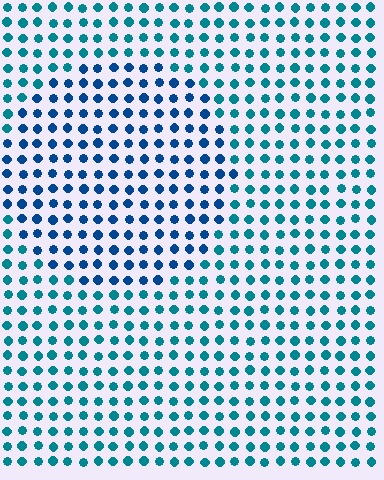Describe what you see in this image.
The image is filled with small teal elements in a uniform arrangement. A circle-shaped region is visible where the elements are tinted to a slightly different hue, forming a subtle color boundary.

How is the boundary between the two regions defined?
The boundary is defined purely by a slight shift in hue (about 27 degrees). Spacing, size, and orientation are identical on both sides.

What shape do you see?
I see a circle.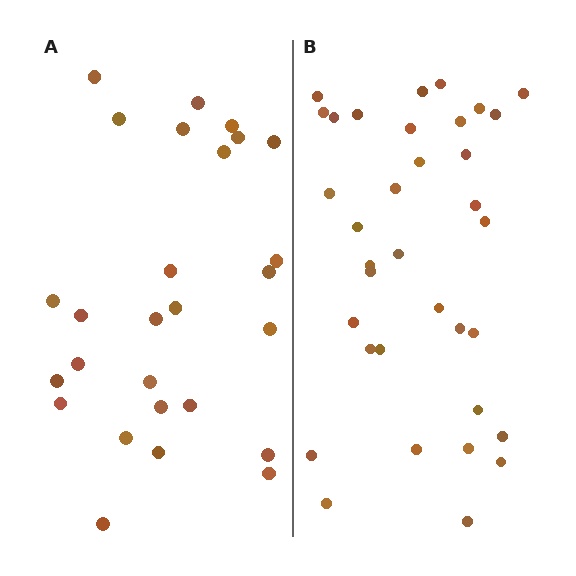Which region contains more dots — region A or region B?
Region B (the right region) has more dots.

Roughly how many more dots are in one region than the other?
Region B has roughly 8 or so more dots than region A.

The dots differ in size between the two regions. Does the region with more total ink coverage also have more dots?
No. Region A has more total ink coverage because its dots are larger, but region B actually contains more individual dots. Total area can be misleading — the number of items is what matters here.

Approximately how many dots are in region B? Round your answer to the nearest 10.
About 40 dots. (The exact count is 35, which rounds to 40.)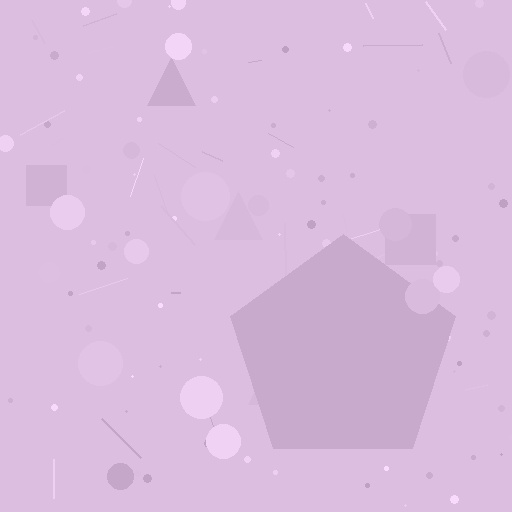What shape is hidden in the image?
A pentagon is hidden in the image.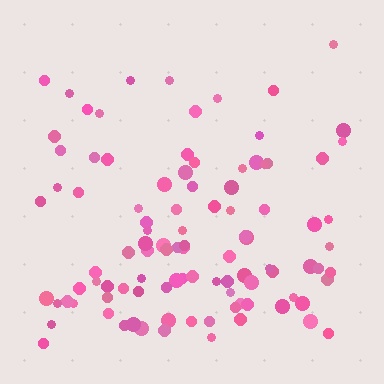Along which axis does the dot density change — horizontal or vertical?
Vertical.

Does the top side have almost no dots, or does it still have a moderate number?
Still a moderate number, just noticeably fewer than the bottom.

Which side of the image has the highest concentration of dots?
The bottom.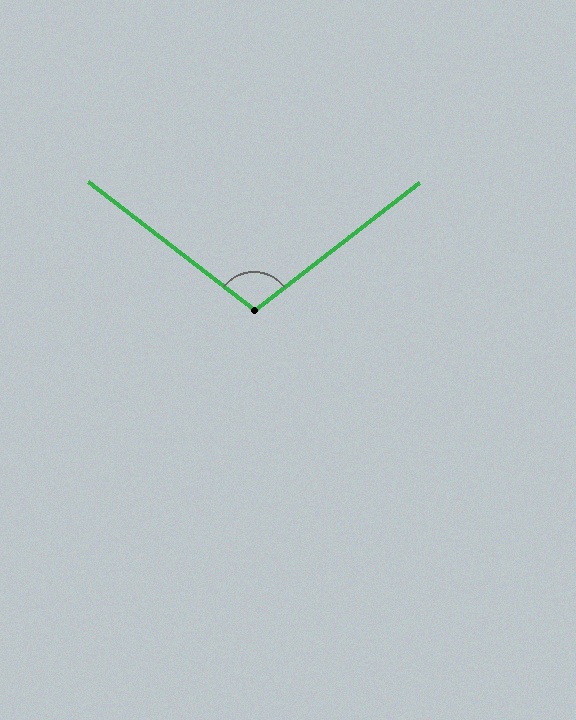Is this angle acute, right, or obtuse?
It is obtuse.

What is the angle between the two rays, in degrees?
Approximately 105 degrees.